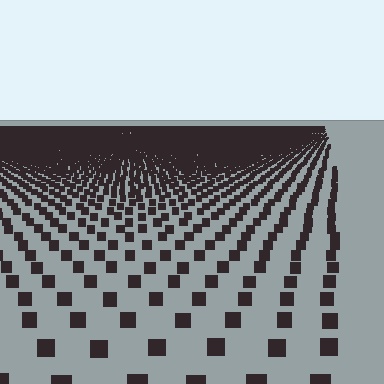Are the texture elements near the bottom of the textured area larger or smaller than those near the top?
Larger. Near the bottom, elements are closer to the viewer and appear at a bigger on-screen size.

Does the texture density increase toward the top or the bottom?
Density increases toward the top.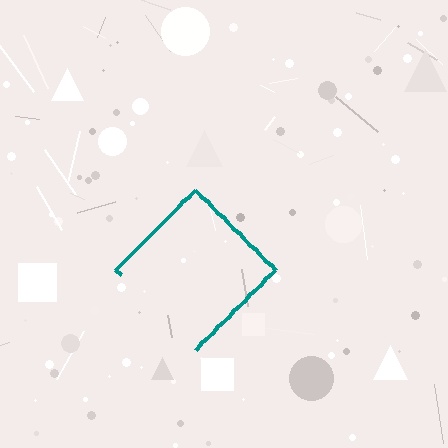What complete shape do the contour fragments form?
The contour fragments form a diamond.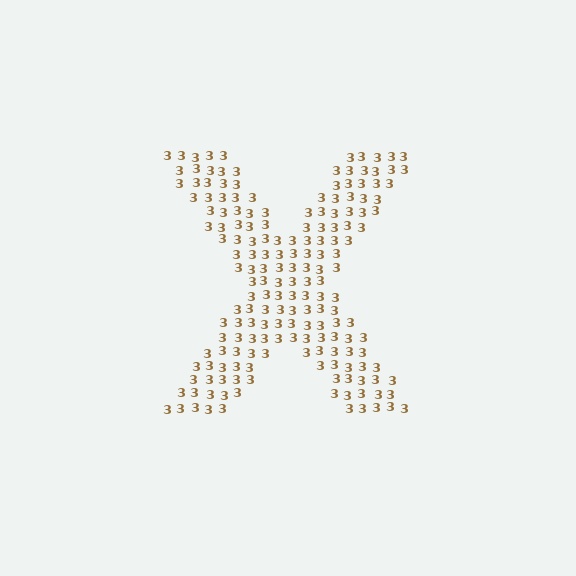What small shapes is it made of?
It is made of small digit 3's.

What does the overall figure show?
The overall figure shows the letter X.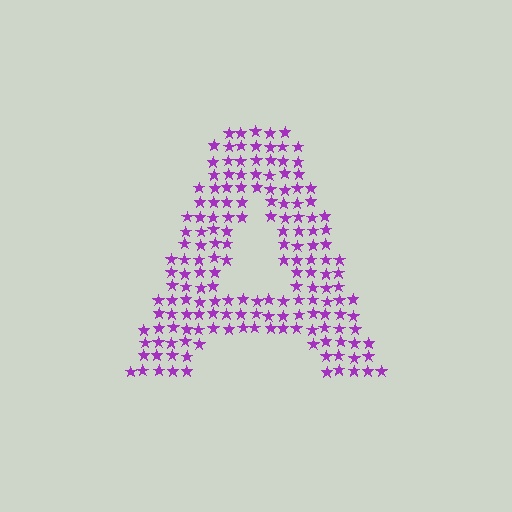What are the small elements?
The small elements are stars.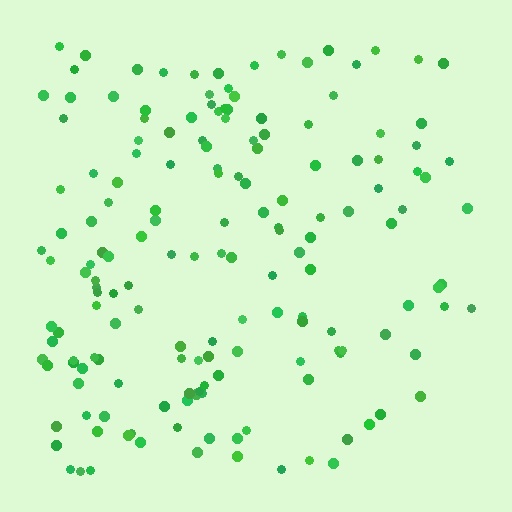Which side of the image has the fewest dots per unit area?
The right.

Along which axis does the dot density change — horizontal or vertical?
Horizontal.